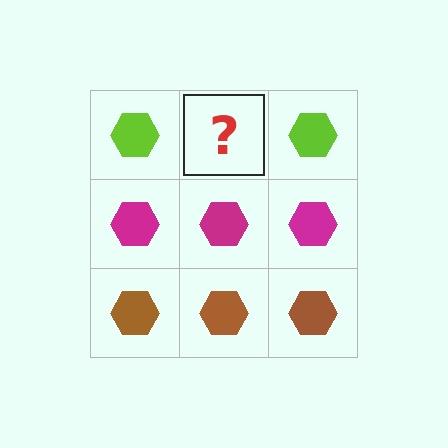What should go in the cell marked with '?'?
The missing cell should contain a lime hexagon.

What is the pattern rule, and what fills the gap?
The rule is that each row has a consistent color. The gap should be filled with a lime hexagon.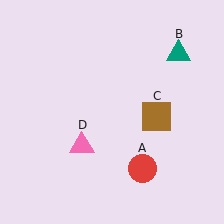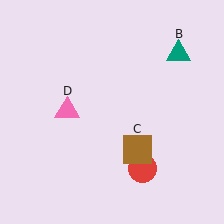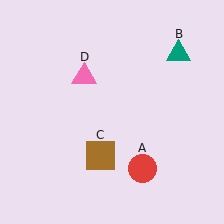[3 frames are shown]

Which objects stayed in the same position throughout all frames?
Red circle (object A) and teal triangle (object B) remained stationary.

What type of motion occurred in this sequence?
The brown square (object C), pink triangle (object D) rotated clockwise around the center of the scene.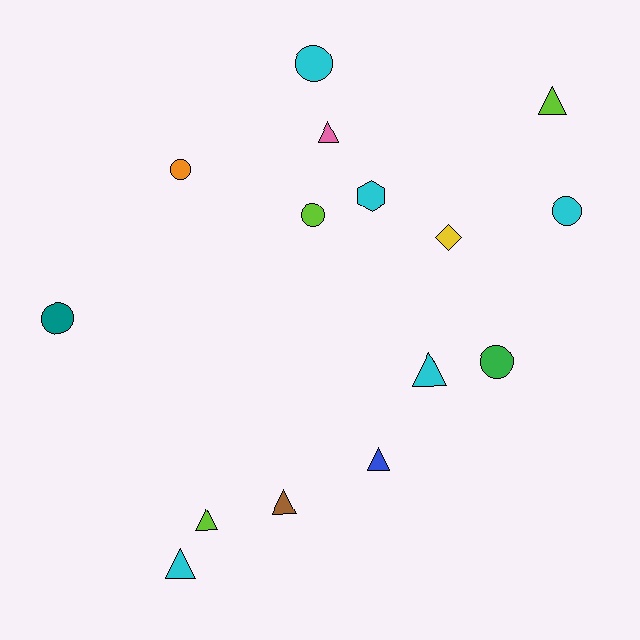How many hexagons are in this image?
There is 1 hexagon.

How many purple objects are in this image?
There are no purple objects.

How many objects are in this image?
There are 15 objects.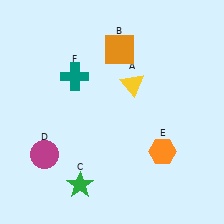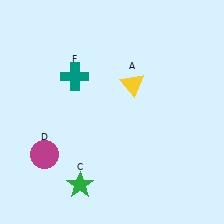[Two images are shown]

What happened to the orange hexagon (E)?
The orange hexagon (E) was removed in Image 2. It was in the bottom-right area of Image 1.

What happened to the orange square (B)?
The orange square (B) was removed in Image 2. It was in the top-right area of Image 1.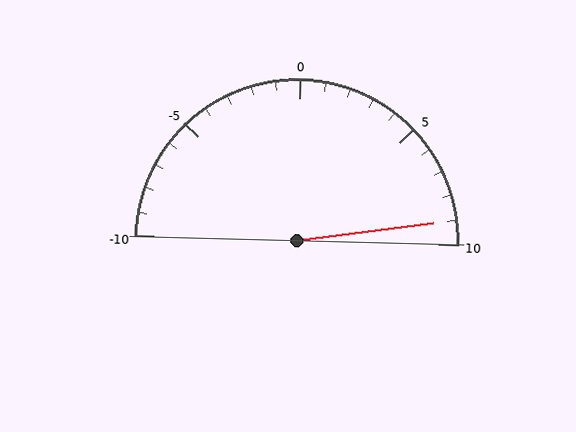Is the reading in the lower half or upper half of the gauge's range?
The reading is in the upper half of the range (-10 to 10).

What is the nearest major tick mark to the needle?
The nearest major tick mark is 10.